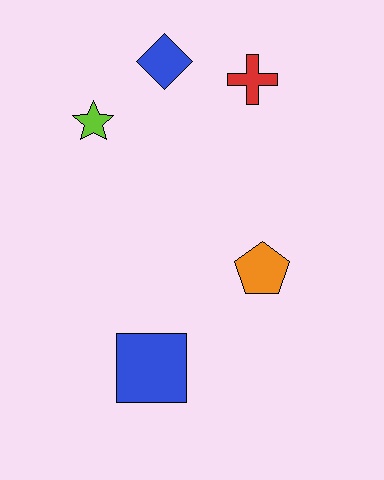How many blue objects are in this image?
There are 2 blue objects.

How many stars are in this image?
There is 1 star.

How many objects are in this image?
There are 5 objects.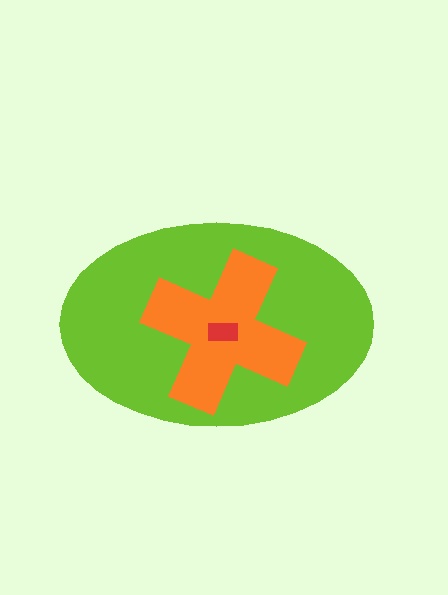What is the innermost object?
The red rectangle.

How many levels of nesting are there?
3.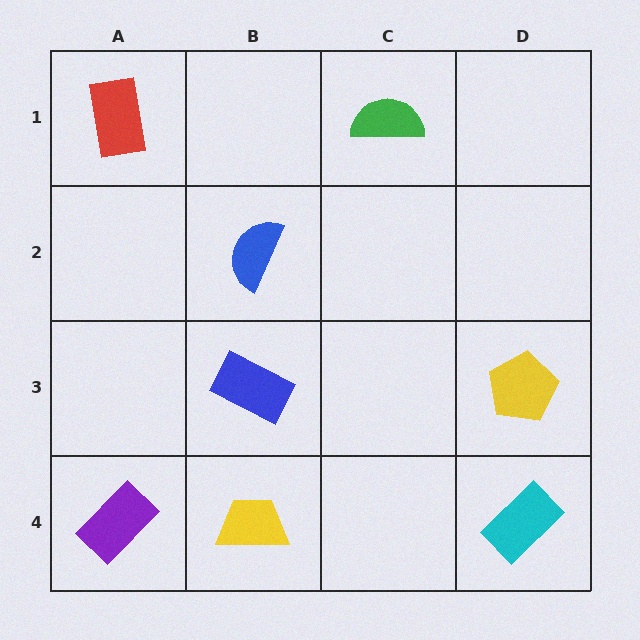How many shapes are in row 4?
3 shapes.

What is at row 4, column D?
A cyan rectangle.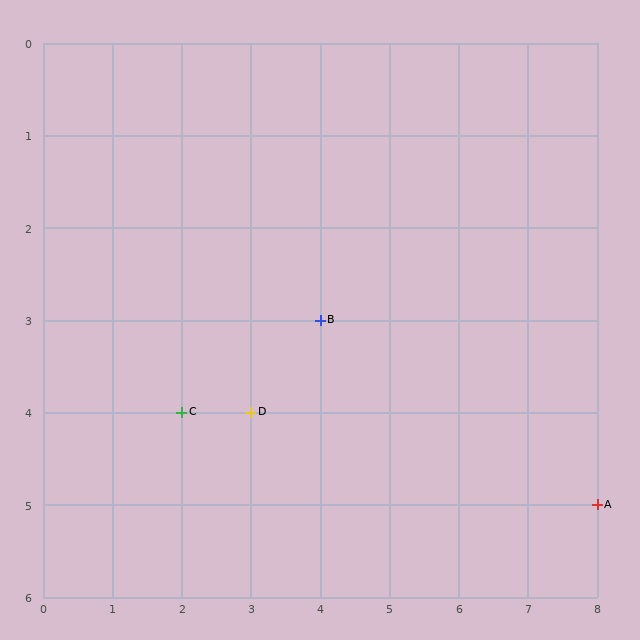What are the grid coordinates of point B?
Point B is at grid coordinates (4, 3).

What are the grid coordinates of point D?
Point D is at grid coordinates (3, 4).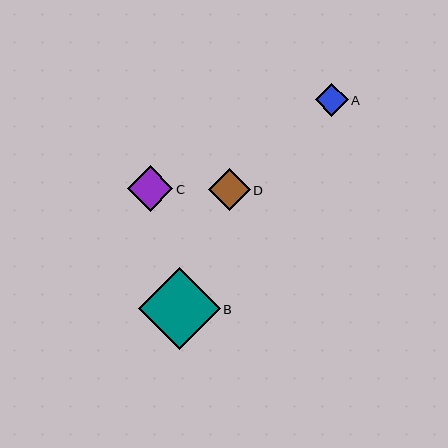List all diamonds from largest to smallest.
From largest to smallest: B, C, D, A.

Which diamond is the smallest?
Diamond A is the smallest with a size of approximately 33 pixels.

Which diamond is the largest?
Diamond B is the largest with a size of approximately 82 pixels.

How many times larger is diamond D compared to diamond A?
Diamond D is approximately 1.3 times the size of diamond A.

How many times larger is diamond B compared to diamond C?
Diamond B is approximately 1.8 times the size of diamond C.